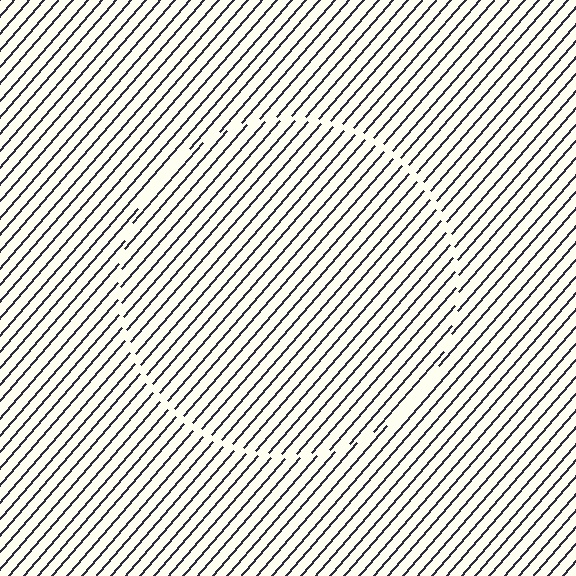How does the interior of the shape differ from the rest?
The interior of the shape contains the same grating, shifted by half a period — the contour is defined by the phase discontinuity where line-ends from the inner and outer gratings abut.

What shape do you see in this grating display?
An illusory circle. The interior of the shape contains the same grating, shifted by half a period — the contour is defined by the phase discontinuity where line-ends from the inner and outer gratings abut.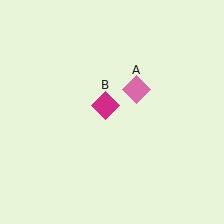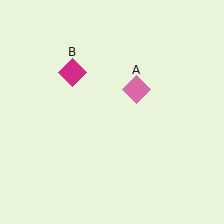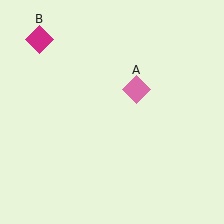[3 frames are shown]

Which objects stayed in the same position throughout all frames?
Pink diamond (object A) remained stationary.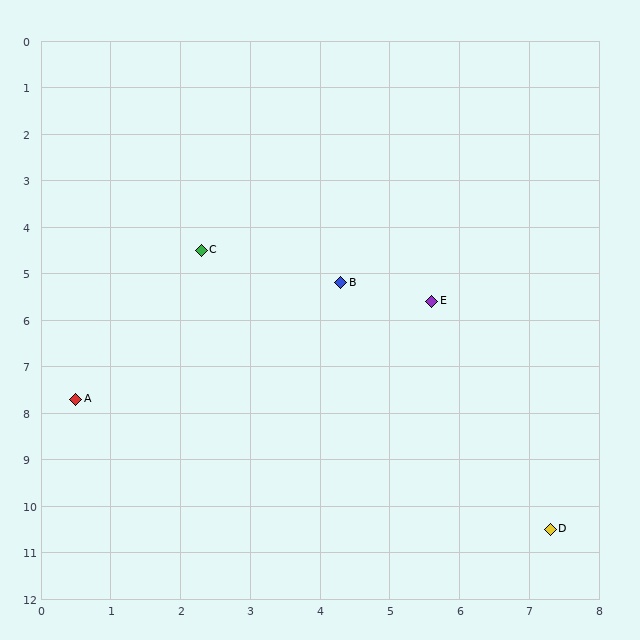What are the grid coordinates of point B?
Point B is at approximately (4.3, 5.2).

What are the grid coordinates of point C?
Point C is at approximately (2.3, 4.5).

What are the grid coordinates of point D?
Point D is at approximately (7.3, 10.5).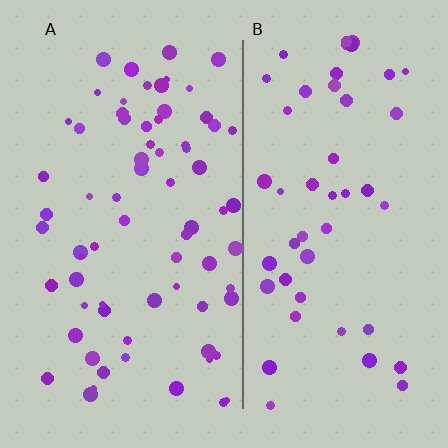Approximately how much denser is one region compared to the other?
Approximately 1.4× — region A over region B.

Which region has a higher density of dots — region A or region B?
A (the left).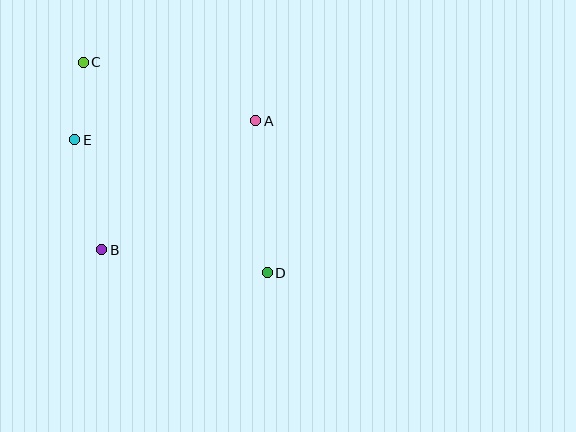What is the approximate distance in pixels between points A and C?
The distance between A and C is approximately 182 pixels.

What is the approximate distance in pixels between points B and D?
The distance between B and D is approximately 167 pixels.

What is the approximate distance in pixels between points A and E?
The distance between A and E is approximately 182 pixels.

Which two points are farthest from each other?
Points C and D are farthest from each other.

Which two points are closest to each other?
Points C and E are closest to each other.